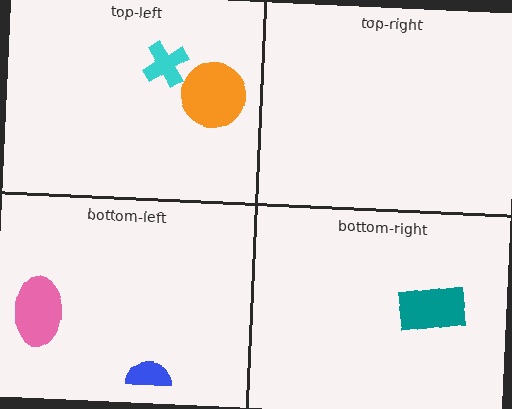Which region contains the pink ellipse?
The bottom-left region.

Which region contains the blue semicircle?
The bottom-left region.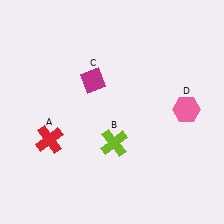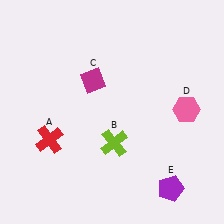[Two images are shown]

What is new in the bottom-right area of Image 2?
A purple pentagon (E) was added in the bottom-right area of Image 2.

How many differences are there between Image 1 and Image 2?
There is 1 difference between the two images.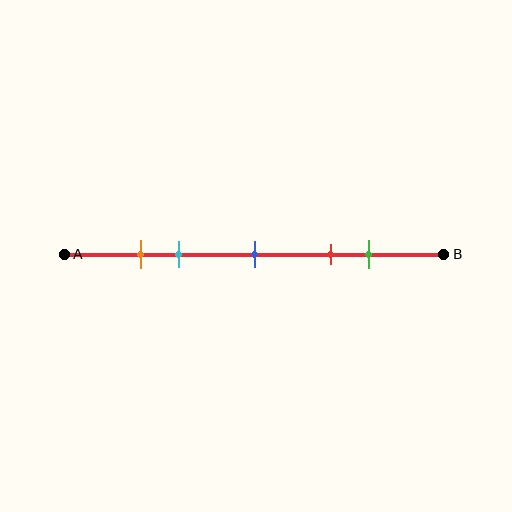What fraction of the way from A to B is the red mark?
The red mark is approximately 70% (0.7) of the way from A to B.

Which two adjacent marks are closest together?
The orange and cyan marks are the closest adjacent pair.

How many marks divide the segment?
There are 5 marks dividing the segment.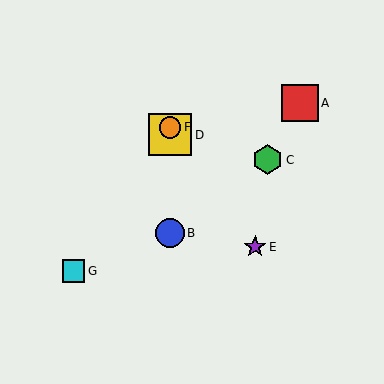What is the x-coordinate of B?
Object B is at x≈170.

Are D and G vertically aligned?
No, D is at x≈170 and G is at x≈73.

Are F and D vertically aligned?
Yes, both are at x≈170.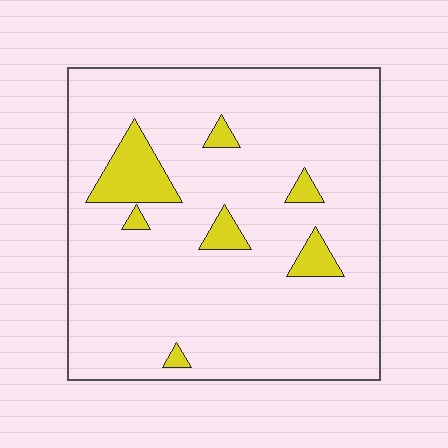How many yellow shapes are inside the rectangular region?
7.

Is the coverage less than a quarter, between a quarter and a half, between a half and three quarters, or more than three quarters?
Less than a quarter.